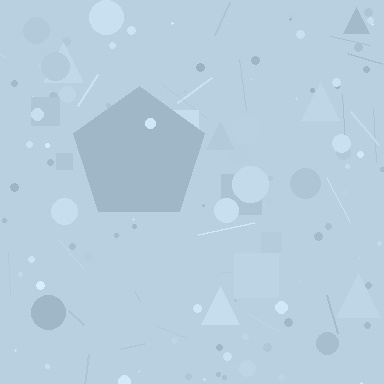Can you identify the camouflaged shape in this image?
The camouflaged shape is a pentagon.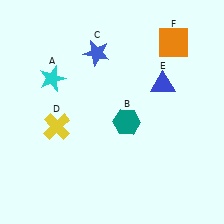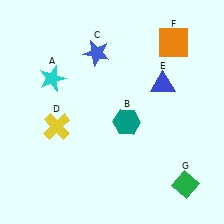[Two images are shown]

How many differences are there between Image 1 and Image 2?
There is 1 difference between the two images.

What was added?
A green diamond (G) was added in Image 2.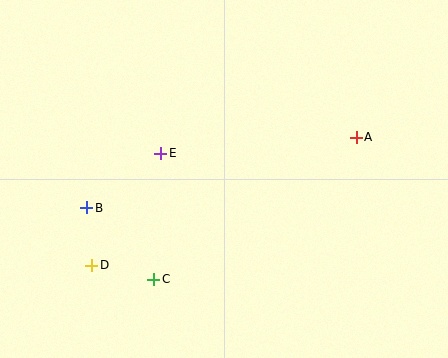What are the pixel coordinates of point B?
Point B is at (87, 208).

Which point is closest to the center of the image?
Point E at (161, 153) is closest to the center.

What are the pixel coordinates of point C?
Point C is at (154, 279).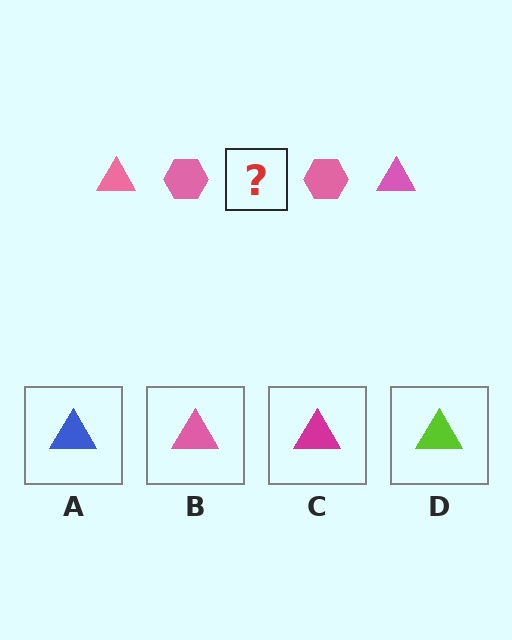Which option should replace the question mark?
Option B.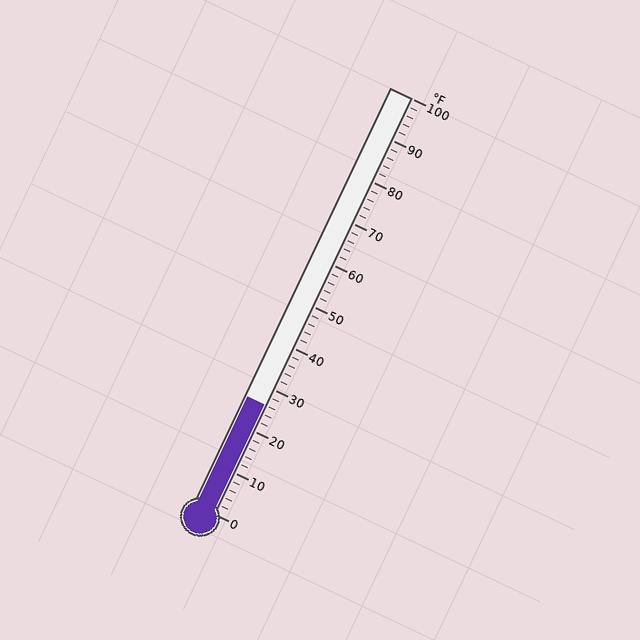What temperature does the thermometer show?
The thermometer shows approximately 26°F.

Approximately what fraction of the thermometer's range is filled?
The thermometer is filled to approximately 25% of its range.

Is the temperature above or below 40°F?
The temperature is below 40°F.